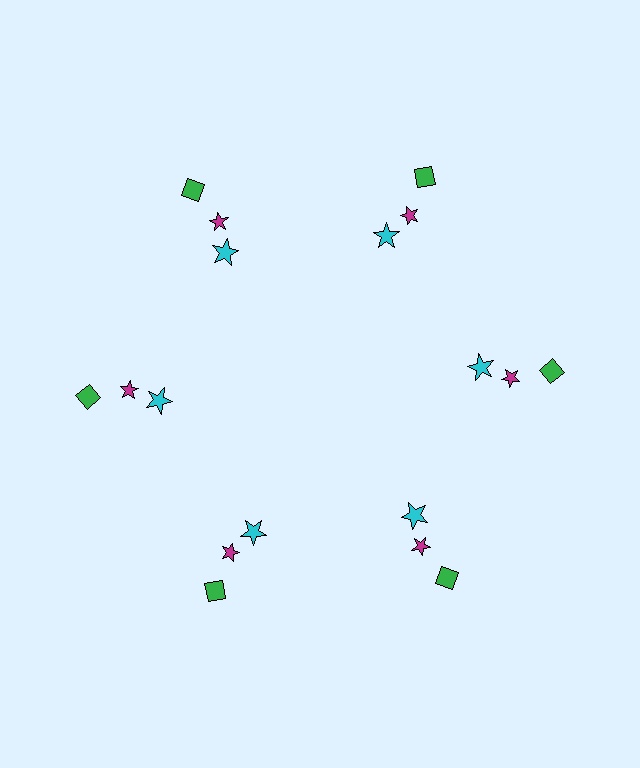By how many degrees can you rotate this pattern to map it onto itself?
The pattern maps onto itself every 60 degrees of rotation.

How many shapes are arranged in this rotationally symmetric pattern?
There are 18 shapes, arranged in 6 groups of 3.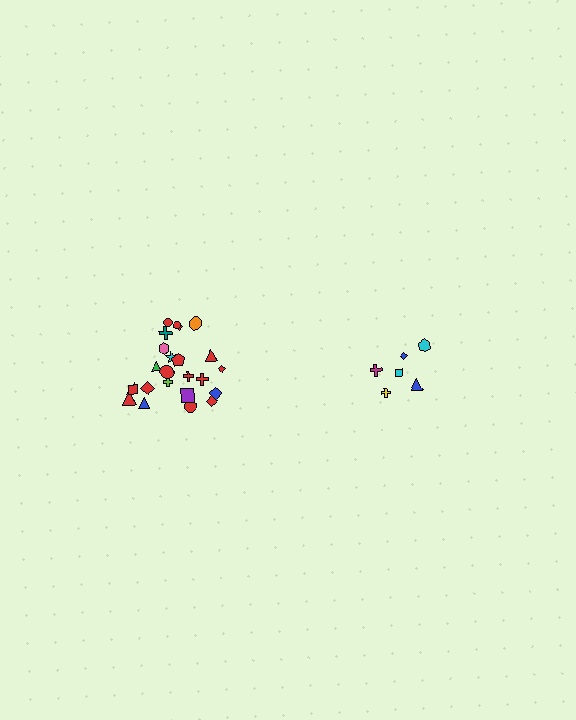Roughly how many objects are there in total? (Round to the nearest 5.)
Roughly 30 objects in total.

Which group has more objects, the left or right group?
The left group.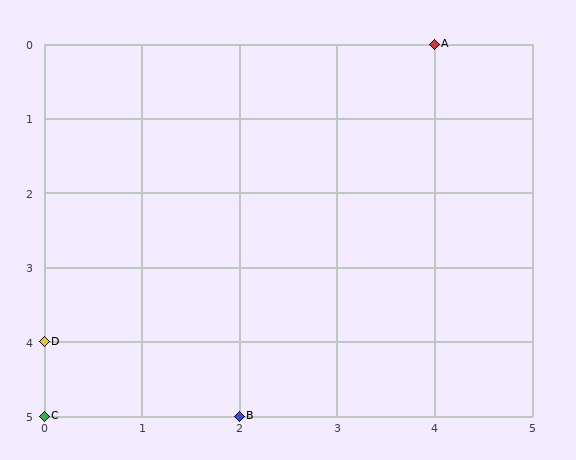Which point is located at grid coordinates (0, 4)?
Point D is at (0, 4).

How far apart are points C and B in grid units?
Points C and B are 2 columns apart.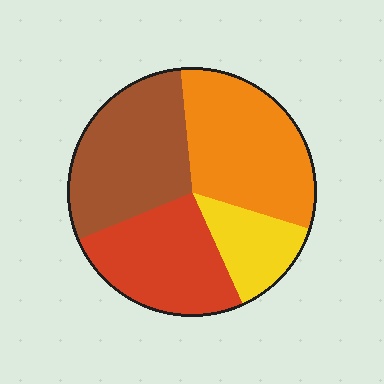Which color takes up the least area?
Yellow, at roughly 15%.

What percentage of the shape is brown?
Brown covers 30% of the shape.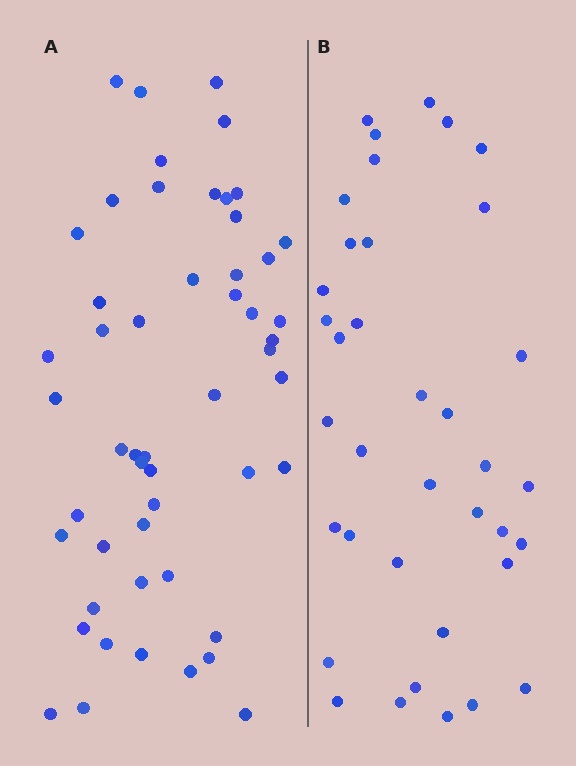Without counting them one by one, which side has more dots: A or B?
Region A (the left region) has more dots.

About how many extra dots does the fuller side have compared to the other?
Region A has approximately 15 more dots than region B.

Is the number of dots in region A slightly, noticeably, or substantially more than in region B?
Region A has noticeably more, but not dramatically so. The ratio is roughly 1.4 to 1.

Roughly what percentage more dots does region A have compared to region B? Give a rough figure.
About 40% more.